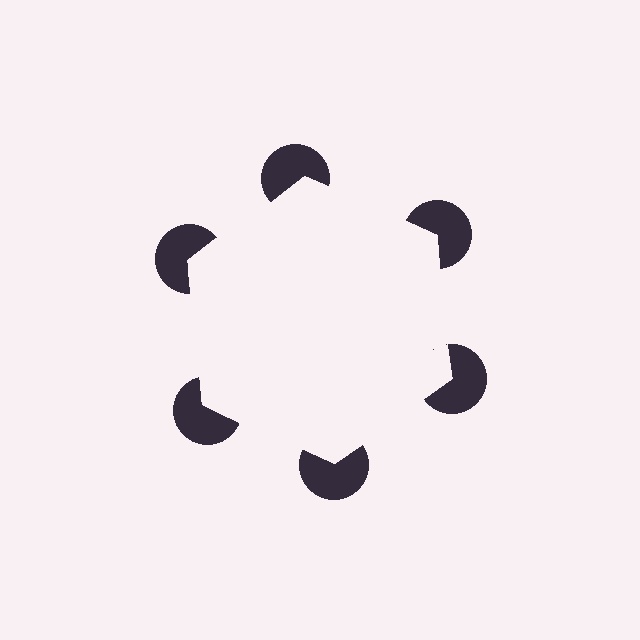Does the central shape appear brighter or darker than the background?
It typically appears slightly brighter than the background, even though no actual brightness change is drawn.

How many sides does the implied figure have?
6 sides.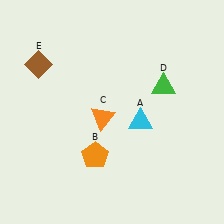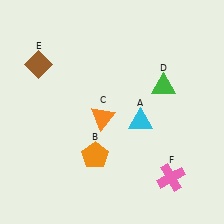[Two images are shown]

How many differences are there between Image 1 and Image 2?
There is 1 difference between the two images.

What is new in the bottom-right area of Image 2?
A pink cross (F) was added in the bottom-right area of Image 2.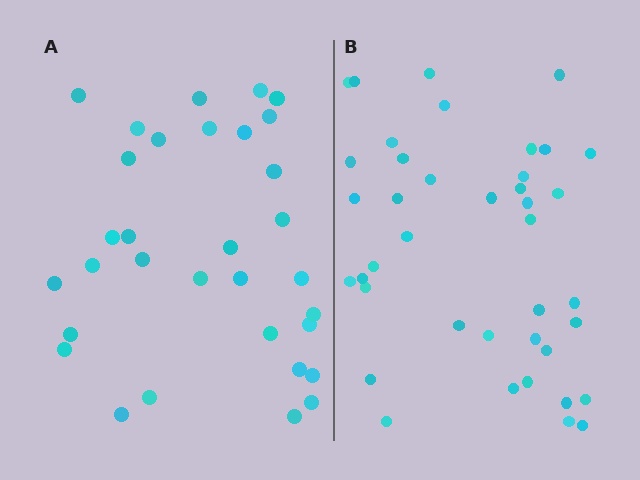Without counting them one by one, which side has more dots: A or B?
Region B (the right region) has more dots.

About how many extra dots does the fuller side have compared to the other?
Region B has roughly 8 or so more dots than region A.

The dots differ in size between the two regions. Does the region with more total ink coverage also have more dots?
No. Region A has more total ink coverage because its dots are larger, but region B actually contains more individual dots. Total area can be misleading — the number of items is what matters here.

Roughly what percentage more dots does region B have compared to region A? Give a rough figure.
About 25% more.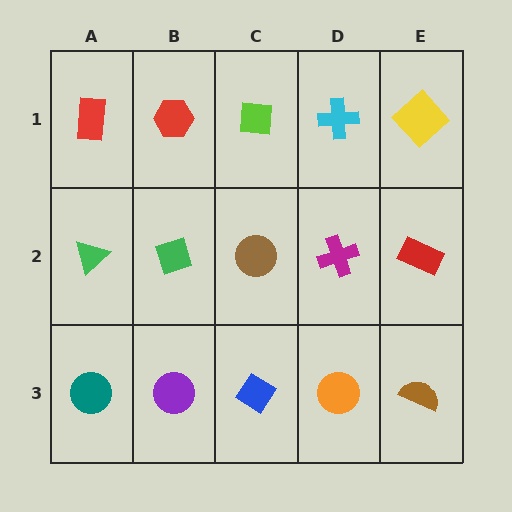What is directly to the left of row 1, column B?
A red rectangle.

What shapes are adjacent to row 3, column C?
A brown circle (row 2, column C), a purple circle (row 3, column B), an orange circle (row 3, column D).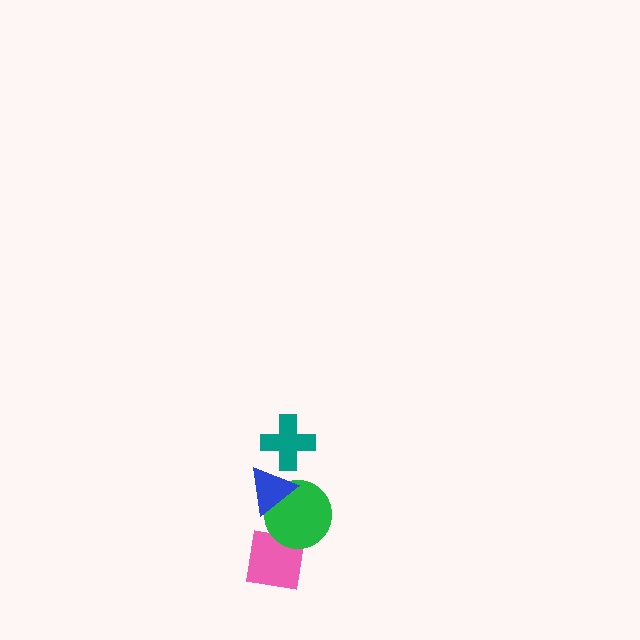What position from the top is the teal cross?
The teal cross is 1st from the top.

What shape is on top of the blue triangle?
The teal cross is on top of the blue triangle.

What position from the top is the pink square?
The pink square is 4th from the top.